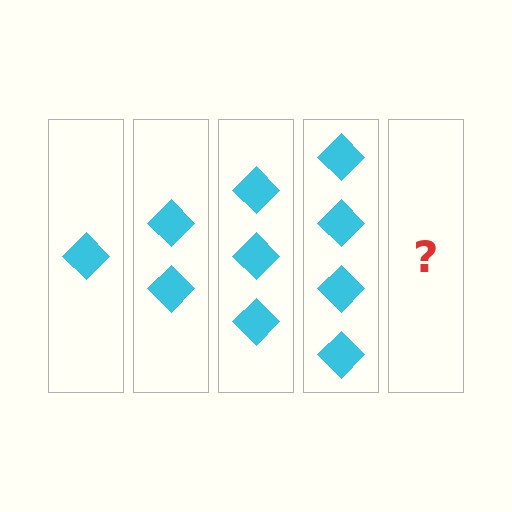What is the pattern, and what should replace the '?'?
The pattern is that each step adds one more diamond. The '?' should be 5 diamonds.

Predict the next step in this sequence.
The next step is 5 diamonds.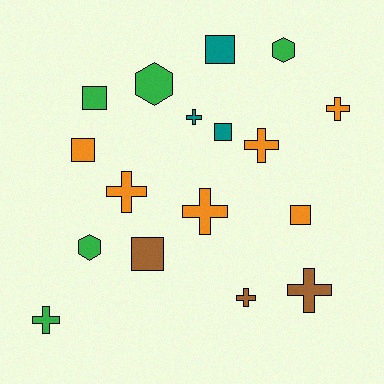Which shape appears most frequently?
Cross, with 8 objects.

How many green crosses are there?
There is 1 green cross.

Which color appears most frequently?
Orange, with 6 objects.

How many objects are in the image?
There are 17 objects.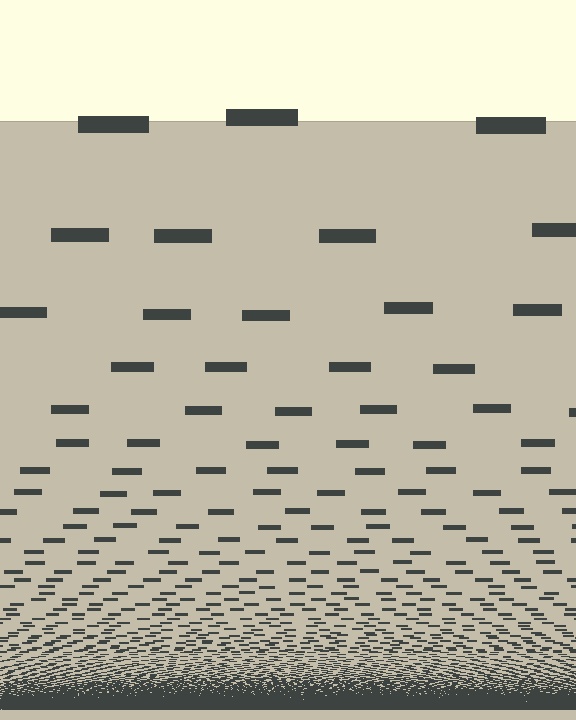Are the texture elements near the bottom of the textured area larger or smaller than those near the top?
Smaller. The gradient is inverted — elements near the bottom are smaller and denser.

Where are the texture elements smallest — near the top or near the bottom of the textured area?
Near the bottom.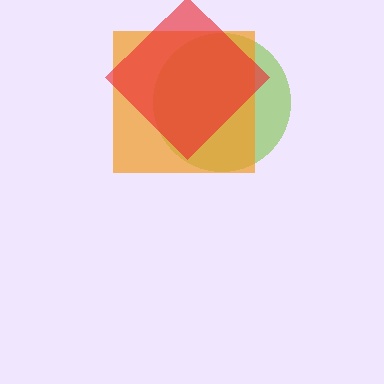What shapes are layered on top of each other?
The layered shapes are: a lime circle, an orange square, a red diamond.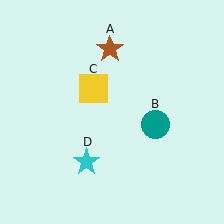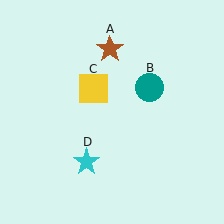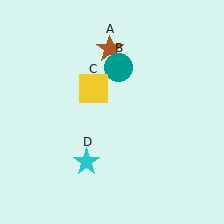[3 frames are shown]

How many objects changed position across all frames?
1 object changed position: teal circle (object B).